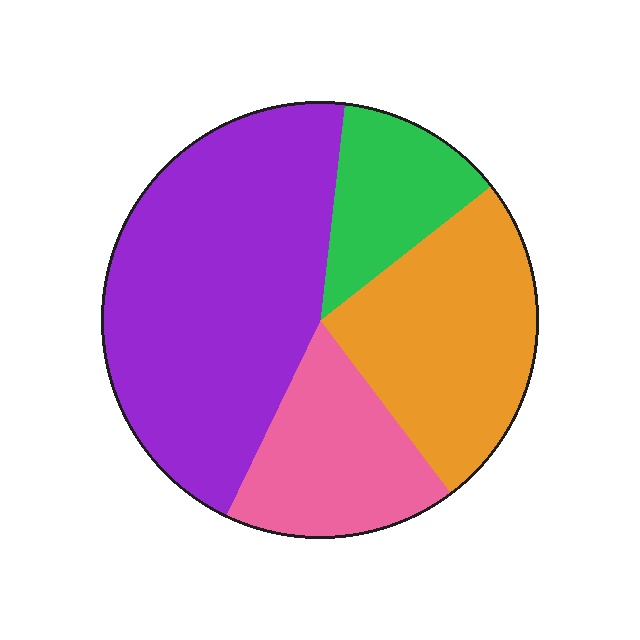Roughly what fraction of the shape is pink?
Pink covers around 15% of the shape.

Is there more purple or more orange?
Purple.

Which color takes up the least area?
Green, at roughly 15%.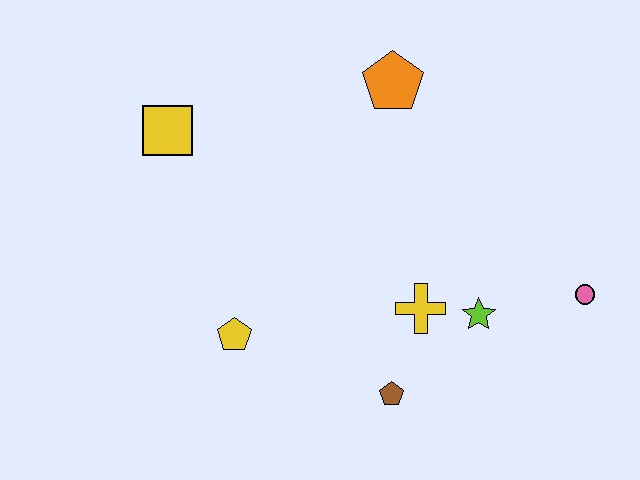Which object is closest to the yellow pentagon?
The brown pentagon is closest to the yellow pentagon.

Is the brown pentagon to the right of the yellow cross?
No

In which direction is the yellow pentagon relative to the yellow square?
The yellow pentagon is below the yellow square.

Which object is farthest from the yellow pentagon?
The pink circle is farthest from the yellow pentagon.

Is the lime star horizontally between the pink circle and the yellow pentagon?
Yes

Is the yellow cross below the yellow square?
Yes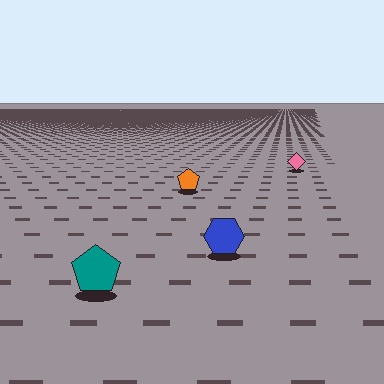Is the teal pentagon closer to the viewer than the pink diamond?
Yes. The teal pentagon is closer — you can tell from the texture gradient: the ground texture is coarser near it.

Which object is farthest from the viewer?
The pink diamond is farthest from the viewer. It appears smaller and the ground texture around it is denser.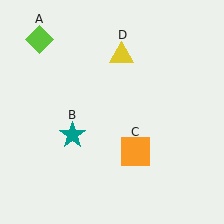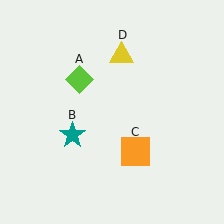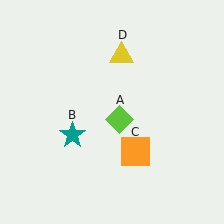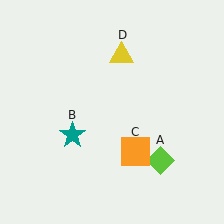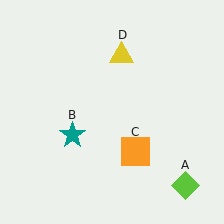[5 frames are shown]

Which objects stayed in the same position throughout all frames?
Teal star (object B) and orange square (object C) and yellow triangle (object D) remained stationary.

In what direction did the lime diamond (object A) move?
The lime diamond (object A) moved down and to the right.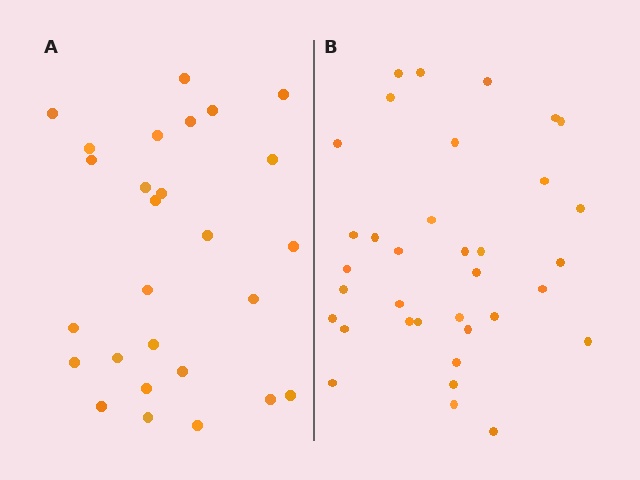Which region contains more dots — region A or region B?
Region B (the right region) has more dots.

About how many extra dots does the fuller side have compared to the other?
Region B has roughly 8 or so more dots than region A.